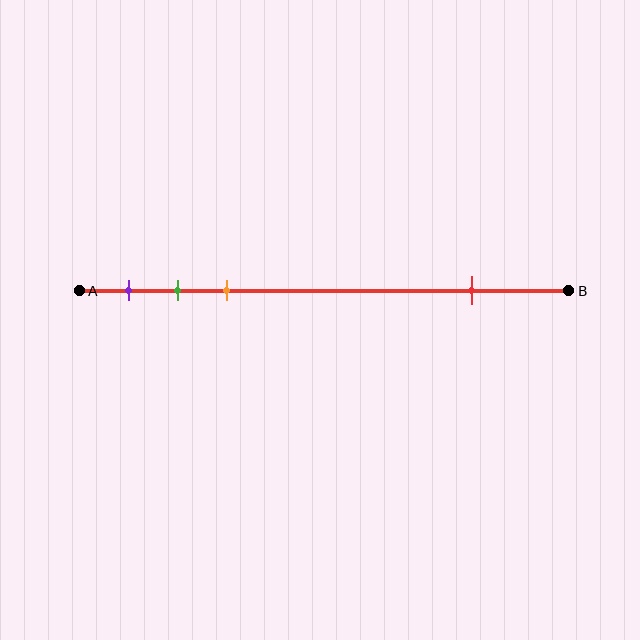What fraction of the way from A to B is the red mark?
The red mark is approximately 80% (0.8) of the way from A to B.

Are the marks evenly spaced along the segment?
No, the marks are not evenly spaced.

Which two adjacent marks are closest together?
The green and orange marks are the closest adjacent pair.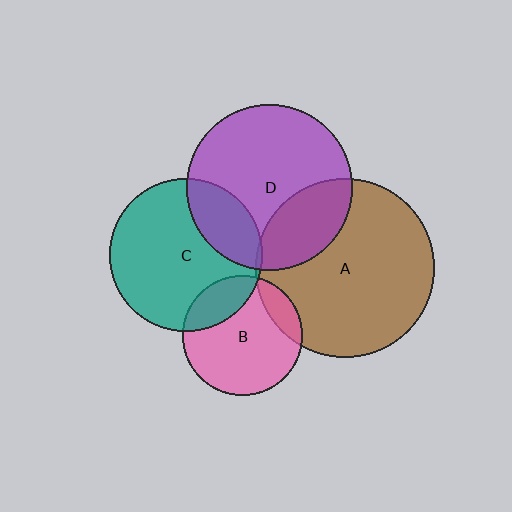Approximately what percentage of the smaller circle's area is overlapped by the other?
Approximately 25%.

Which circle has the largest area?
Circle A (brown).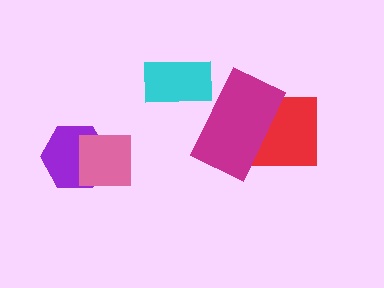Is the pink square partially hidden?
No, no other shape covers it.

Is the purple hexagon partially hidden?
Yes, it is partially covered by another shape.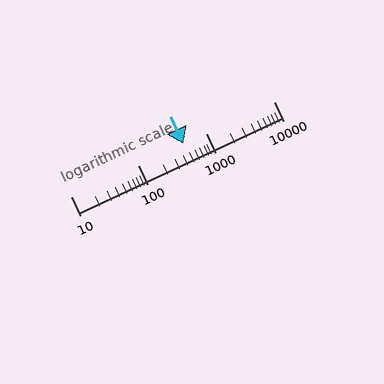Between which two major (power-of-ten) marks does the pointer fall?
The pointer is between 100 and 1000.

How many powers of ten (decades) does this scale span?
The scale spans 3 decades, from 10 to 10000.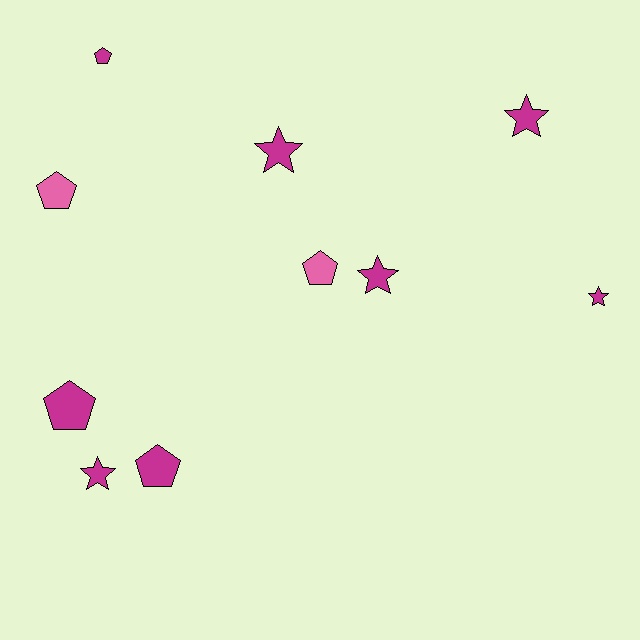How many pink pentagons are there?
There are 2 pink pentagons.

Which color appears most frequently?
Magenta, with 8 objects.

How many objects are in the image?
There are 10 objects.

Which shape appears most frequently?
Pentagon, with 5 objects.